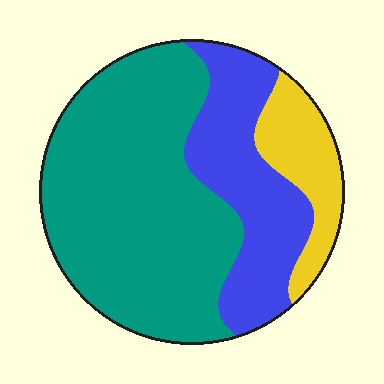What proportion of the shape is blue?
Blue covers roughly 25% of the shape.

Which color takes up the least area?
Yellow, at roughly 15%.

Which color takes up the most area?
Teal, at roughly 60%.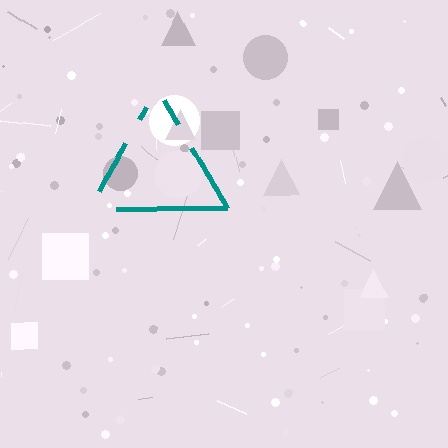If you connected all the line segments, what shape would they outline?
They would outline a triangle.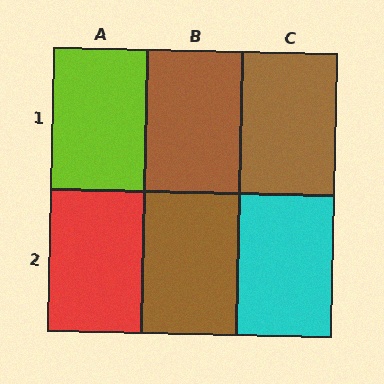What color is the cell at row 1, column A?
Lime.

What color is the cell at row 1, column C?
Brown.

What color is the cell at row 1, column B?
Brown.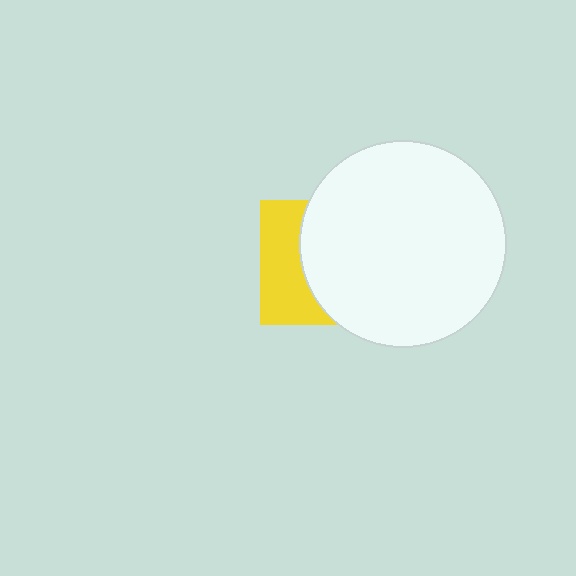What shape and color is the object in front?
The object in front is a white circle.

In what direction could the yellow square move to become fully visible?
The yellow square could move left. That would shift it out from behind the white circle entirely.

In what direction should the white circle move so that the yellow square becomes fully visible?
The white circle should move right. That is the shortest direction to clear the overlap and leave the yellow square fully visible.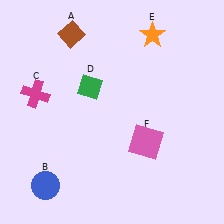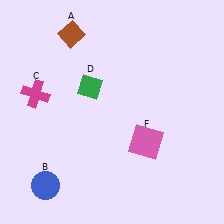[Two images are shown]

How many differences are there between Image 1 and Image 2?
There is 1 difference between the two images.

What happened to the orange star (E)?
The orange star (E) was removed in Image 2. It was in the top-right area of Image 1.